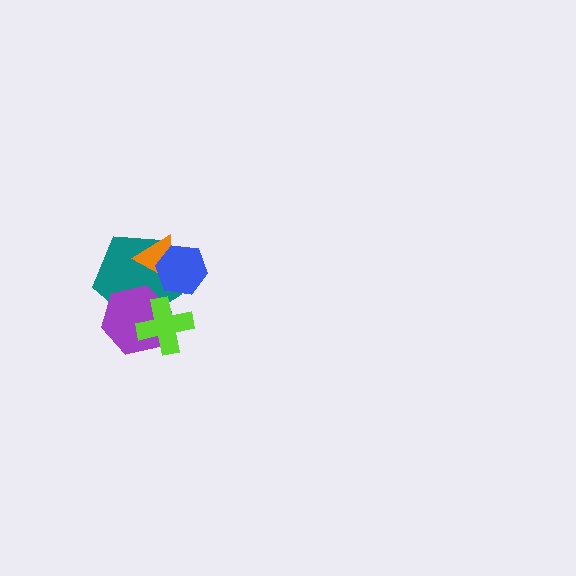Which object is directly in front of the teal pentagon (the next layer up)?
The orange triangle is directly in front of the teal pentagon.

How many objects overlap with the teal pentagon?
4 objects overlap with the teal pentagon.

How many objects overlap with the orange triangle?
2 objects overlap with the orange triangle.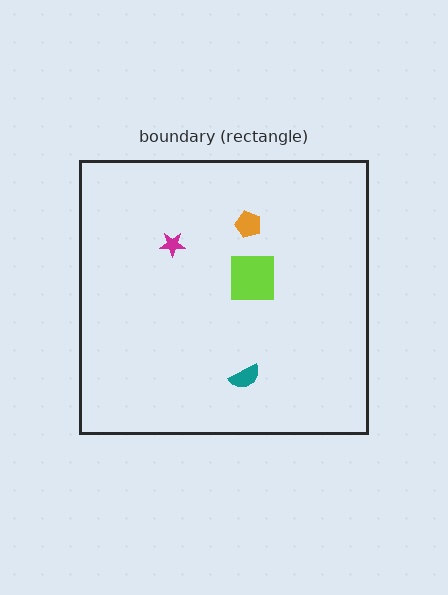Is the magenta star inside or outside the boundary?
Inside.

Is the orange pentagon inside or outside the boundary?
Inside.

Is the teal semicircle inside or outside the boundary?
Inside.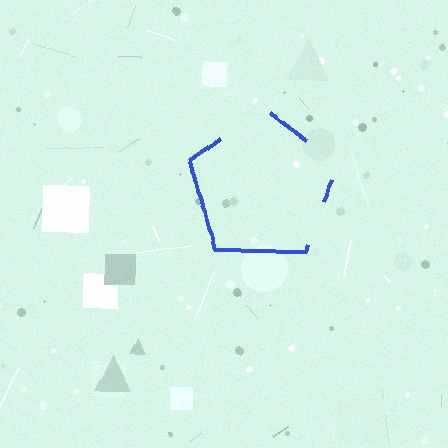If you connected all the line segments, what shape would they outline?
They would outline a pentagon.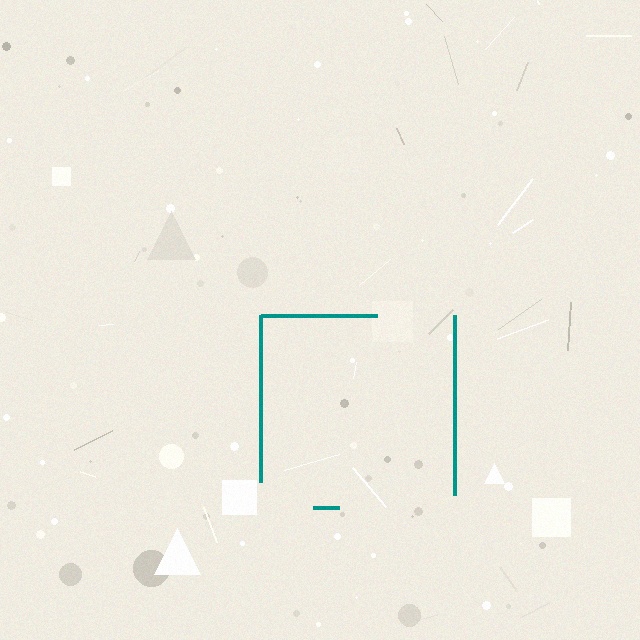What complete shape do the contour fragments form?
The contour fragments form a square.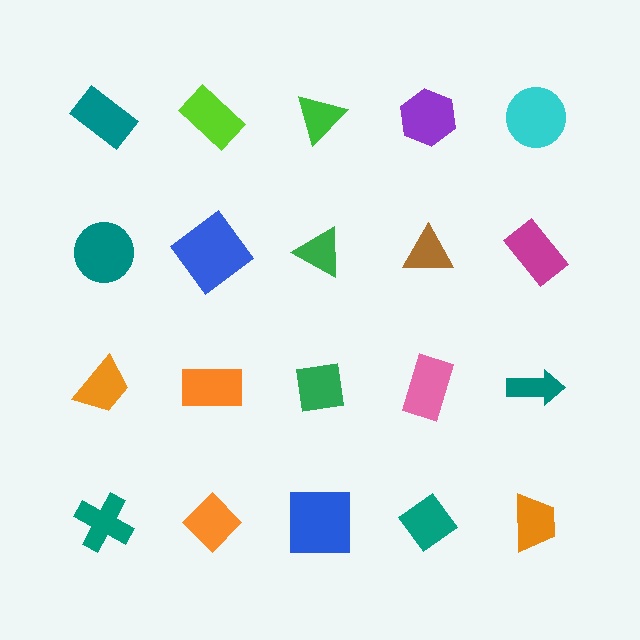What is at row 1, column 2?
A lime rectangle.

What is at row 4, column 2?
An orange diamond.